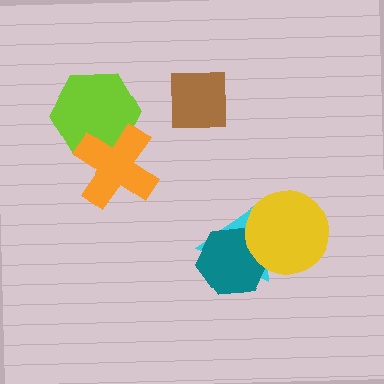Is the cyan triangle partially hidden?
Yes, it is partially covered by another shape.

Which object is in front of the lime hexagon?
The orange cross is in front of the lime hexagon.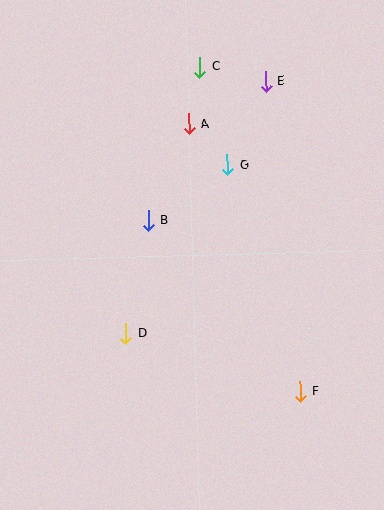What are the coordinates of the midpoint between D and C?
The midpoint between D and C is at (163, 200).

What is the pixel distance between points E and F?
The distance between E and F is 312 pixels.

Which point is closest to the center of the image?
Point B at (148, 220) is closest to the center.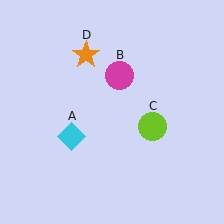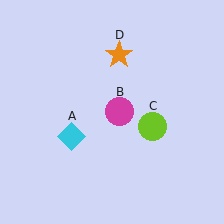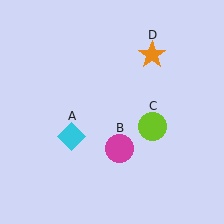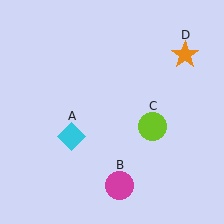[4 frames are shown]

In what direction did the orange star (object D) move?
The orange star (object D) moved right.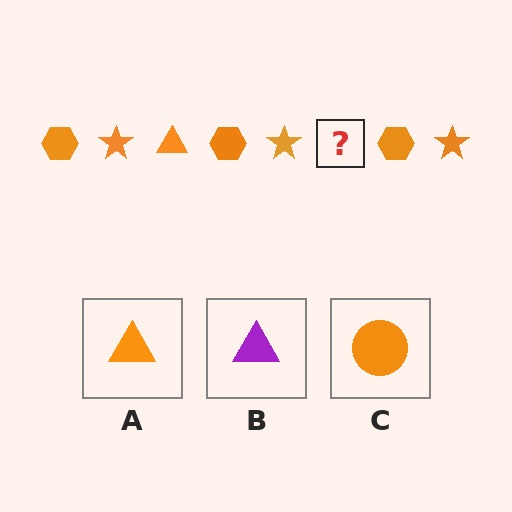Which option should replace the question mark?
Option A.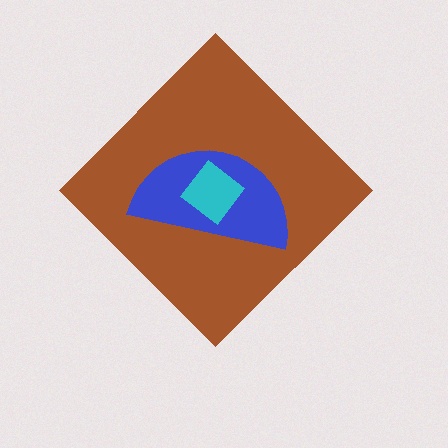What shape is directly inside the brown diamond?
The blue semicircle.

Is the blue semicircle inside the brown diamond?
Yes.